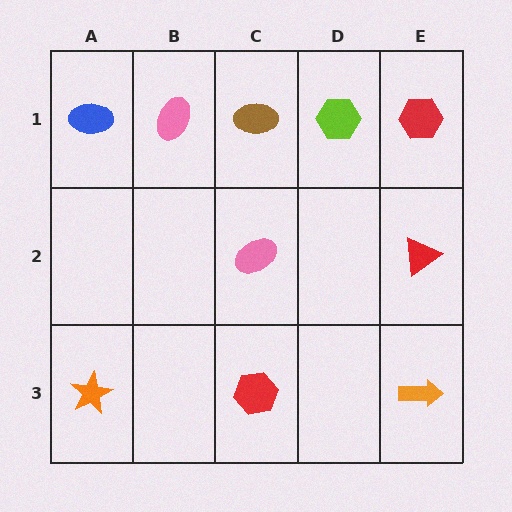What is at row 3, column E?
An orange arrow.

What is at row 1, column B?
A pink ellipse.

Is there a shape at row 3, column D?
No, that cell is empty.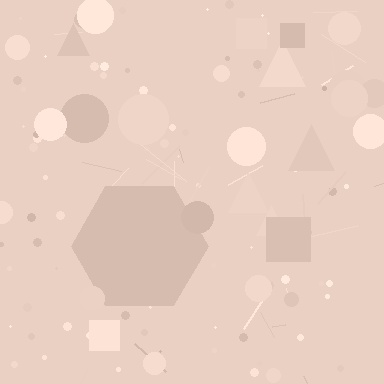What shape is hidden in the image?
A hexagon is hidden in the image.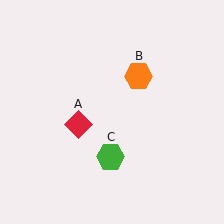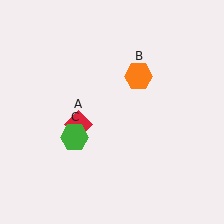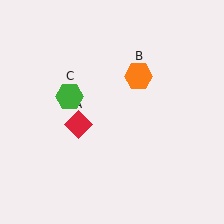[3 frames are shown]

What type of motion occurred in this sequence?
The green hexagon (object C) rotated clockwise around the center of the scene.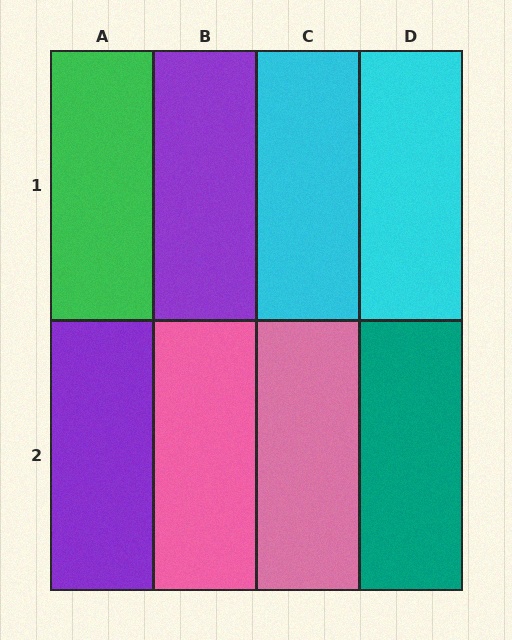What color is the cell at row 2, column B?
Pink.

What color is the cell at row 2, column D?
Teal.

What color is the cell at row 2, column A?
Purple.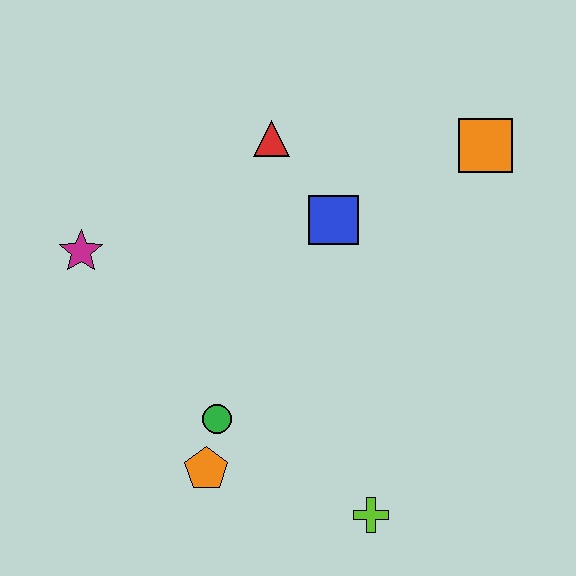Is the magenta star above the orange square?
No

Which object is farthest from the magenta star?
The orange square is farthest from the magenta star.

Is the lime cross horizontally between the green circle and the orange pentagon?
No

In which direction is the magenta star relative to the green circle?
The magenta star is above the green circle.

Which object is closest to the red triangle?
The blue square is closest to the red triangle.